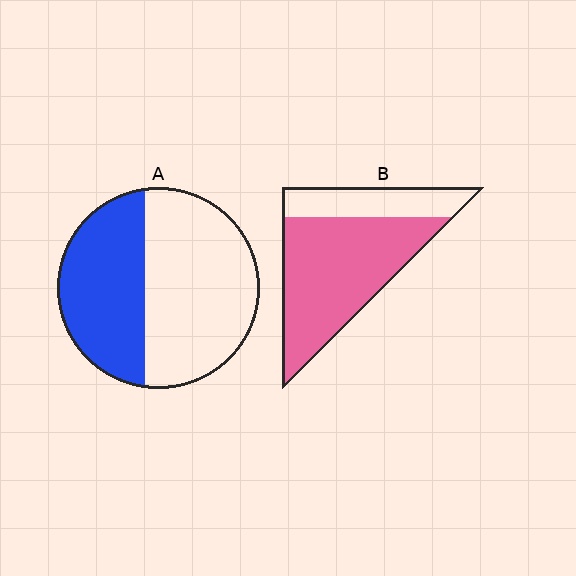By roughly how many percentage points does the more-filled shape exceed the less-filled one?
By roughly 30 percentage points (B over A).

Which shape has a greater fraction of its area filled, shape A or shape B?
Shape B.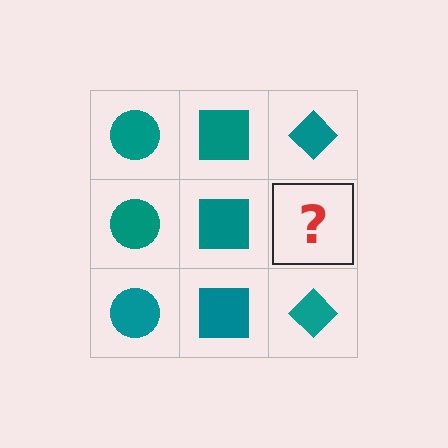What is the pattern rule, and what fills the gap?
The rule is that each column has a consistent shape. The gap should be filled with a teal diamond.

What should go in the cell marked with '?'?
The missing cell should contain a teal diamond.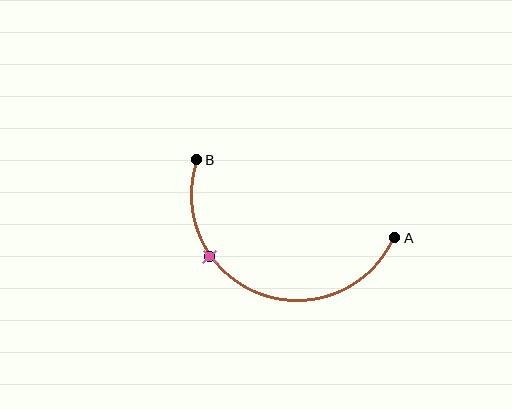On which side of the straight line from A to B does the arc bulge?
The arc bulges below the straight line connecting A and B.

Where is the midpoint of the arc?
The arc midpoint is the point on the curve farthest from the straight line joining A and B. It sits below that line.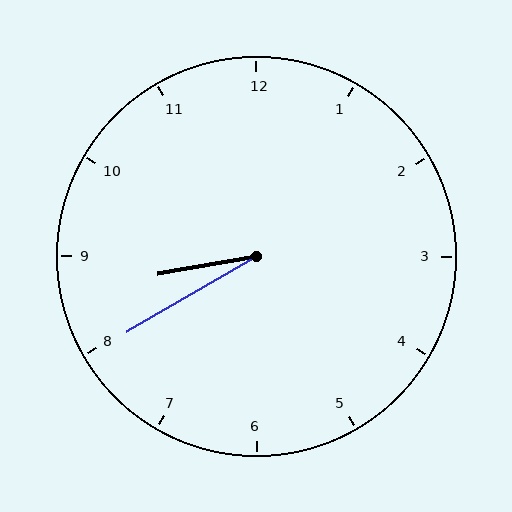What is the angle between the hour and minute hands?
Approximately 20 degrees.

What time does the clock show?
8:40.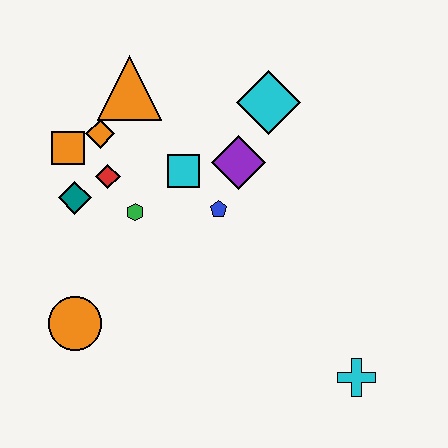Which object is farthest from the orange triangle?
The cyan cross is farthest from the orange triangle.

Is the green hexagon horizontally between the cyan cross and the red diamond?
Yes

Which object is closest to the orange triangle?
The orange diamond is closest to the orange triangle.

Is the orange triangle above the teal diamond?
Yes